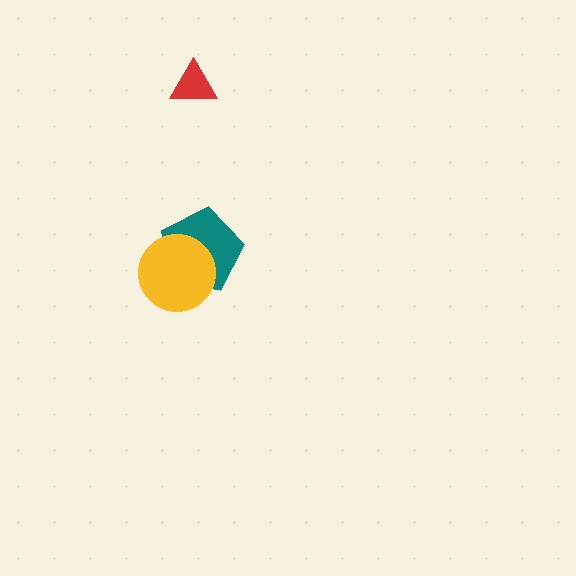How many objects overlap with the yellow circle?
1 object overlaps with the yellow circle.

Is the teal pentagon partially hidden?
Yes, it is partially covered by another shape.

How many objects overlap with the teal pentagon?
1 object overlaps with the teal pentagon.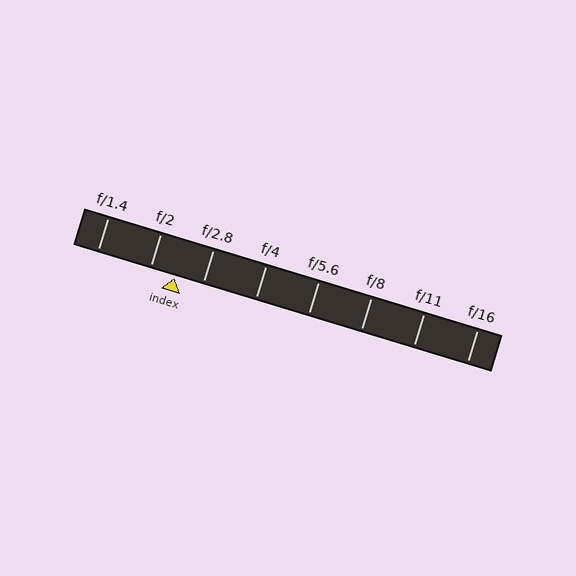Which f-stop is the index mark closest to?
The index mark is closest to f/2.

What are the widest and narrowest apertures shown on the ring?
The widest aperture shown is f/1.4 and the narrowest is f/16.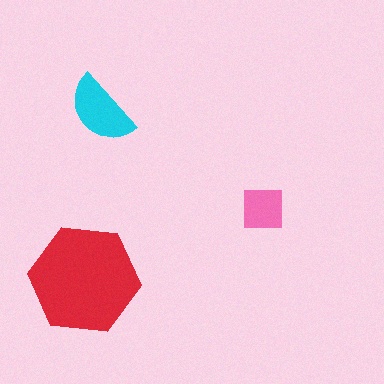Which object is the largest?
The red hexagon.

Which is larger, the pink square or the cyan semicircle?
The cyan semicircle.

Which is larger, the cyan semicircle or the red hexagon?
The red hexagon.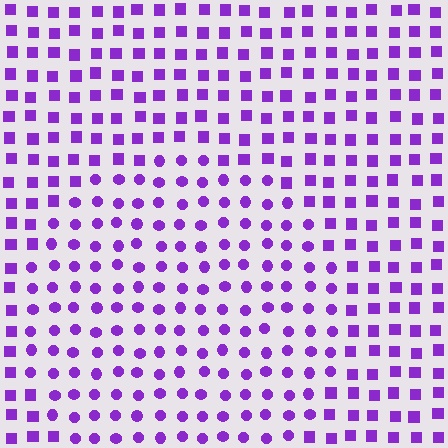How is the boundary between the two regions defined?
The boundary is defined by a change in element shape: circles inside vs. squares outside. All elements share the same color and spacing.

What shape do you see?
I see a circle.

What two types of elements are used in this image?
The image uses circles inside the circle region and squares outside it.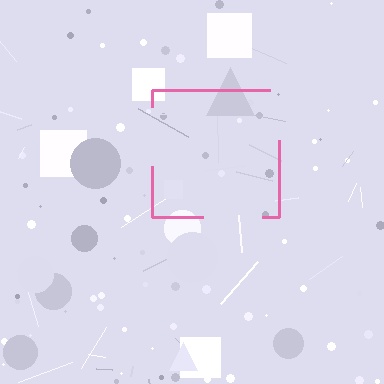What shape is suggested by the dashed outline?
The dashed outline suggests a square.